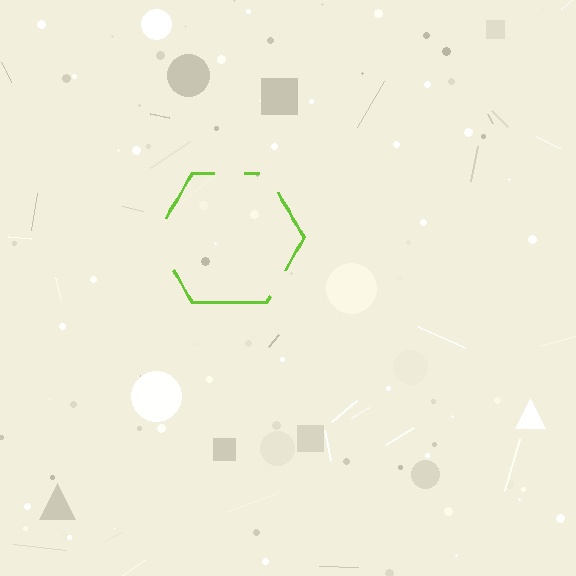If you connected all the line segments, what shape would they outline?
They would outline a hexagon.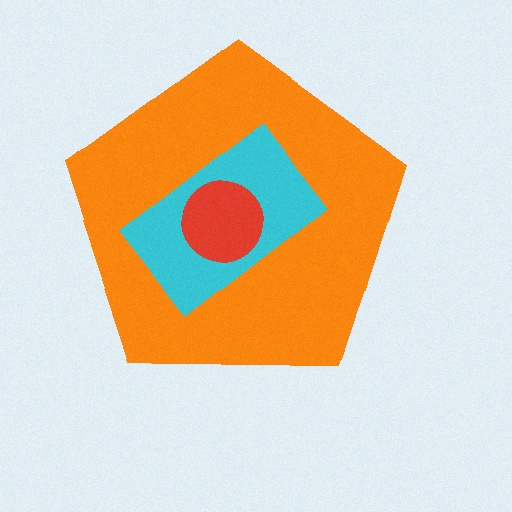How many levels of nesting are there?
3.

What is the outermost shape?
The orange pentagon.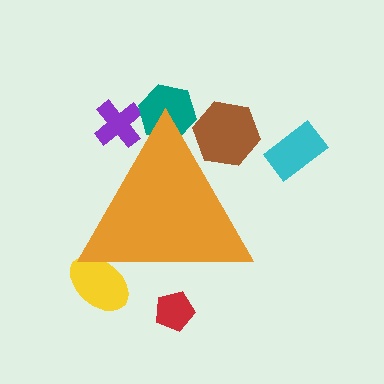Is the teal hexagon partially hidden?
Yes, the teal hexagon is partially hidden behind the orange triangle.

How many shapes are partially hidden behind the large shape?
5 shapes are partially hidden.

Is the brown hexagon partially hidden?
Yes, the brown hexagon is partially hidden behind the orange triangle.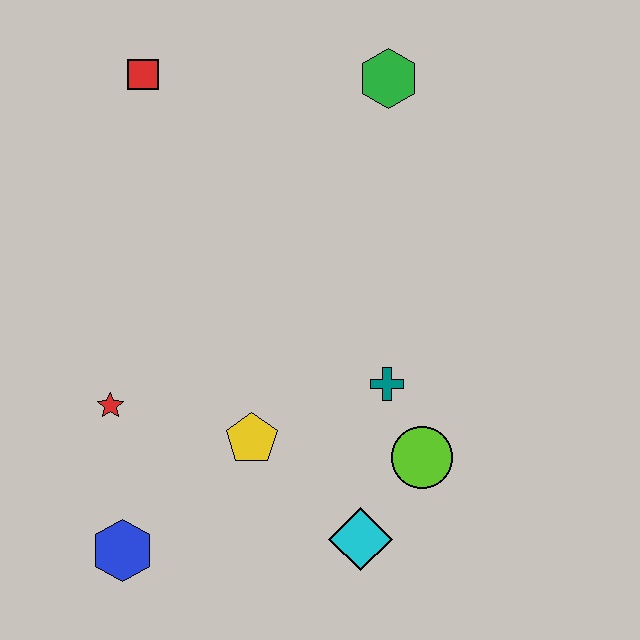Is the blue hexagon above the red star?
No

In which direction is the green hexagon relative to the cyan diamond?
The green hexagon is above the cyan diamond.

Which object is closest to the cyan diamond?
The lime circle is closest to the cyan diamond.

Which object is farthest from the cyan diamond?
The red square is farthest from the cyan diamond.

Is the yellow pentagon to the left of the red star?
No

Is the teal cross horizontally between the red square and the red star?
No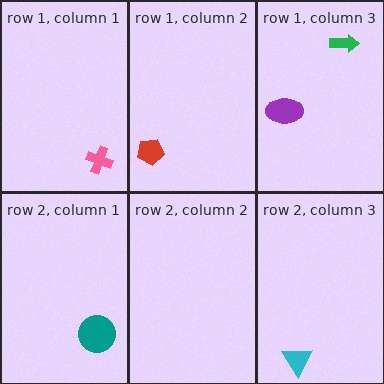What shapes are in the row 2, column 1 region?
The teal circle.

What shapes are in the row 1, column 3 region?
The green arrow, the purple ellipse.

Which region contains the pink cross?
The row 1, column 1 region.